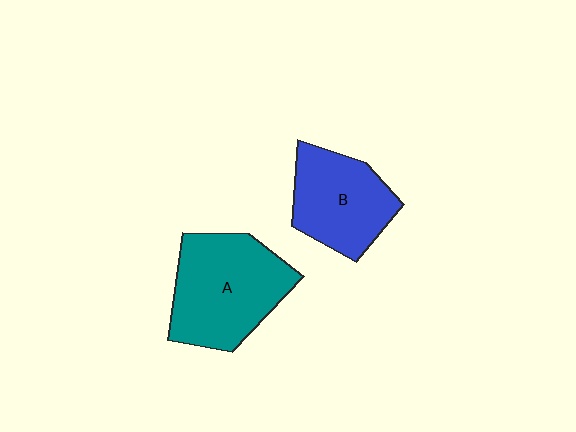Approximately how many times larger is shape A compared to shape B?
Approximately 1.3 times.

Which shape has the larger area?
Shape A (teal).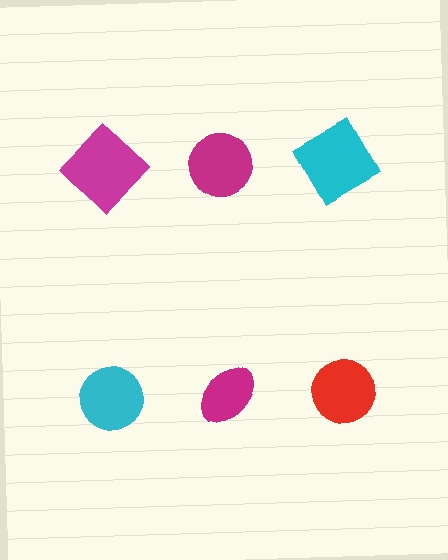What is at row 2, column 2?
A magenta ellipse.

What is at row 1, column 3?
A cyan diamond.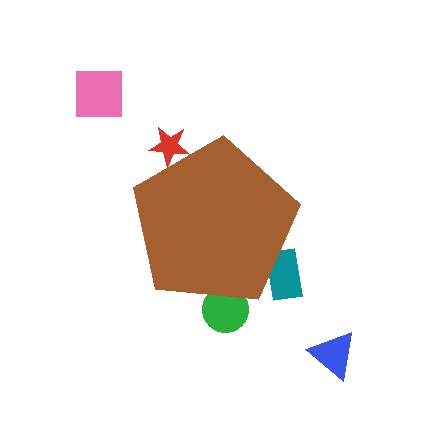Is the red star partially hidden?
Yes, the red star is partially hidden behind the brown pentagon.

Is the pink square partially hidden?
No, the pink square is fully visible.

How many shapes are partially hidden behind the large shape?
3 shapes are partially hidden.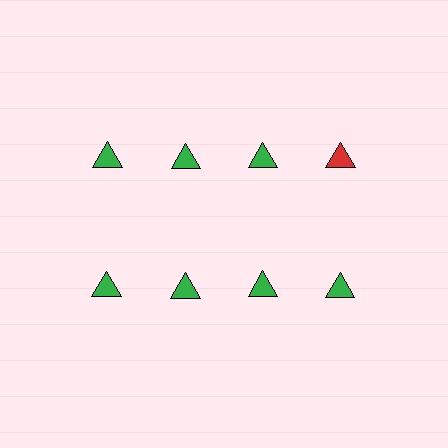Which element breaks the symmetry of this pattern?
The red triangle in the top row, second from right column breaks the symmetry. All other shapes are green triangles.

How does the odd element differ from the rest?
It has a different color: red instead of green.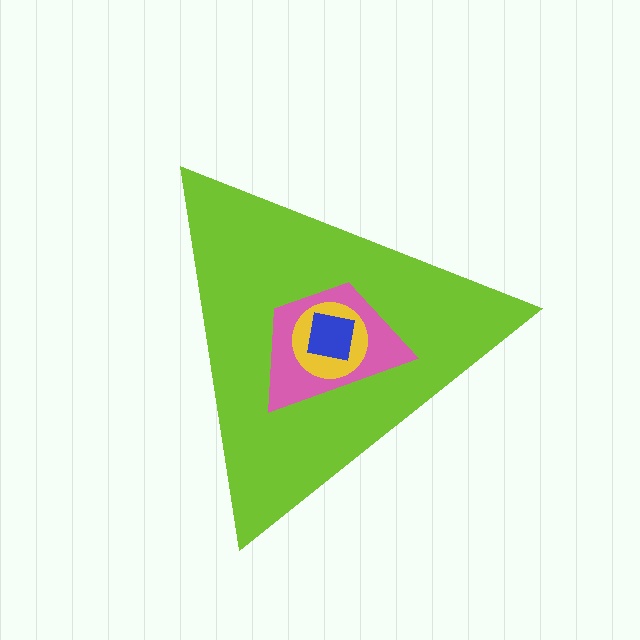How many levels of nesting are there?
4.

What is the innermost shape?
The blue square.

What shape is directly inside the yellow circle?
The blue square.